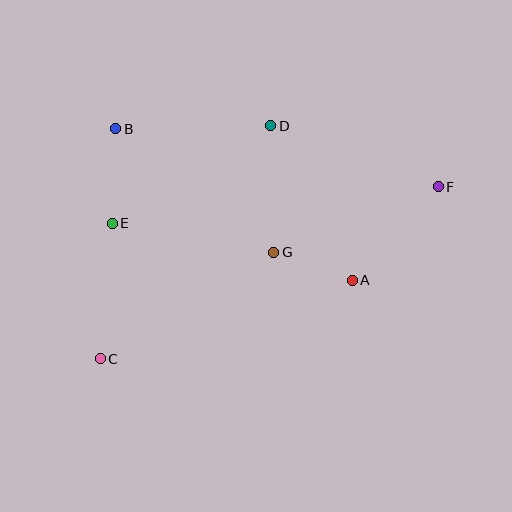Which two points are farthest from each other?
Points C and F are farthest from each other.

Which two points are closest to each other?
Points A and G are closest to each other.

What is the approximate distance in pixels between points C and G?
The distance between C and G is approximately 204 pixels.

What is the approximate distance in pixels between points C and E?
The distance between C and E is approximately 136 pixels.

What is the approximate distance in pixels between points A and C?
The distance between A and C is approximately 264 pixels.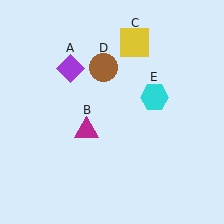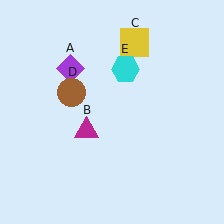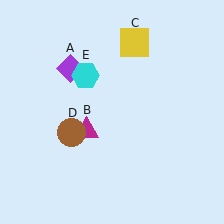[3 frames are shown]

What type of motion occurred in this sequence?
The brown circle (object D), cyan hexagon (object E) rotated counterclockwise around the center of the scene.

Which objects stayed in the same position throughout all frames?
Purple diamond (object A) and magenta triangle (object B) and yellow square (object C) remained stationary.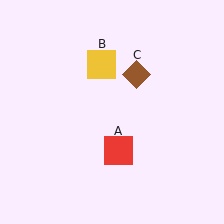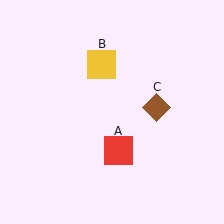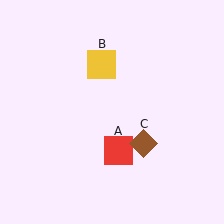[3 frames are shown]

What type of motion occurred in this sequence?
The brown diamond (object C) rotated clockwise around the center of the scene.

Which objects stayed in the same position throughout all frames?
Red square (object A) and yellow square (object B) remained stationary.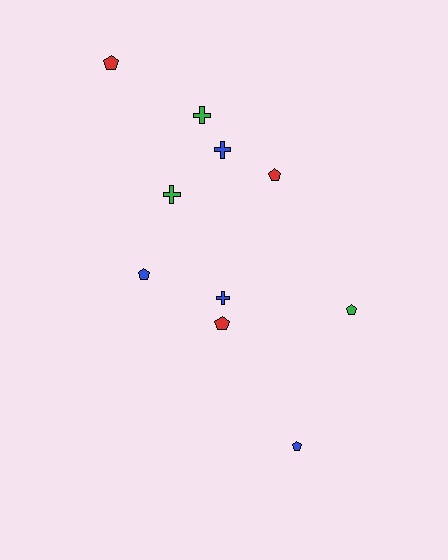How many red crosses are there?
There are no red crosses.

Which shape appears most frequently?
Pentagon, with 6 objects.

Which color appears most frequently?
Blue, with 4 objects.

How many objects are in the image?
There are 10 objects.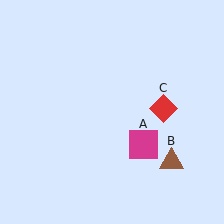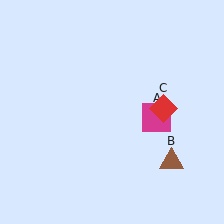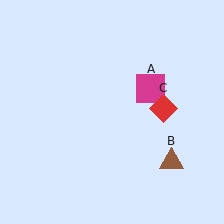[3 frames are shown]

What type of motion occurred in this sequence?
The magenta square (object A) rotated counterclockwise around the center of the scene.